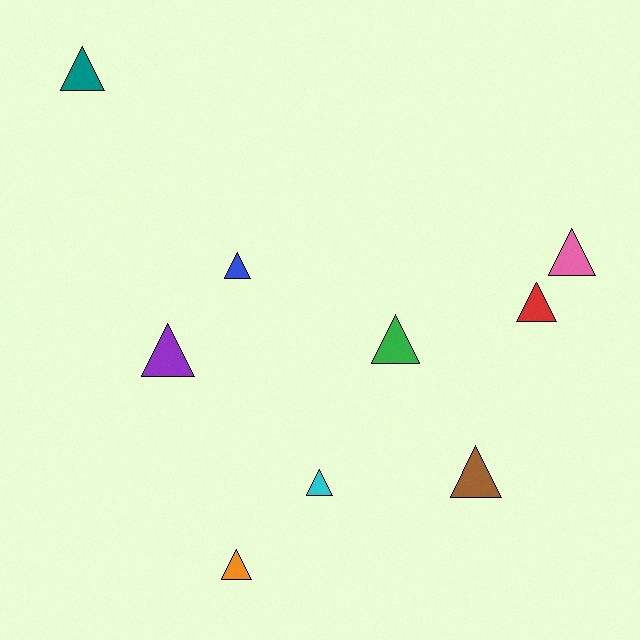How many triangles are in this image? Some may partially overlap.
There are 9 triangles.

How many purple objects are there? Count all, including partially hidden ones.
There is 1 purple object.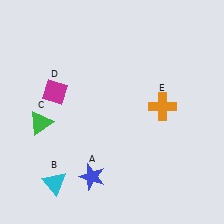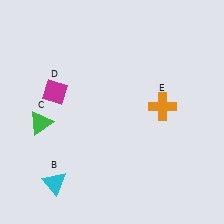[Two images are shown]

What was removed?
The blue star (A) was removed in Image 2.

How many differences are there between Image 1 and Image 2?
There is 1 difference between the two images.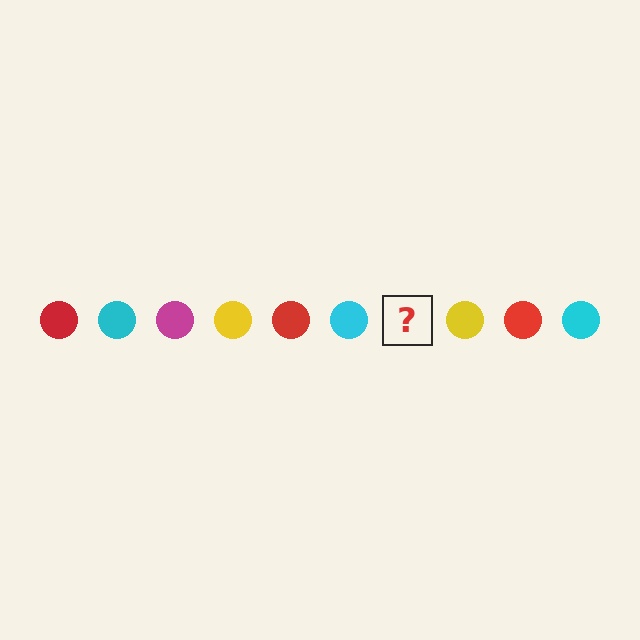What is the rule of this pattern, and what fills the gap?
The rule is that the pattern cycles through red, cyan, magenta, yellow circles. The gap should be filled with a magenta circle.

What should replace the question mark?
The question mark should be replaced with a magenta circle.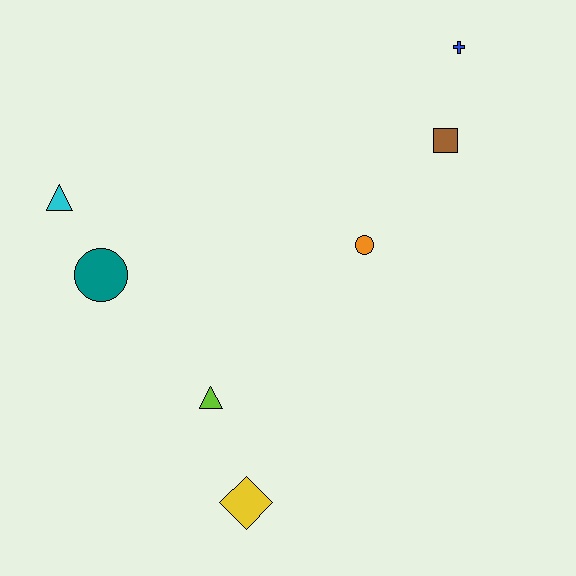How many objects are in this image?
There are 7 objects.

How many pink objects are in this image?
There are no pink objects.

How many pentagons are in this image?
There are no pentagons.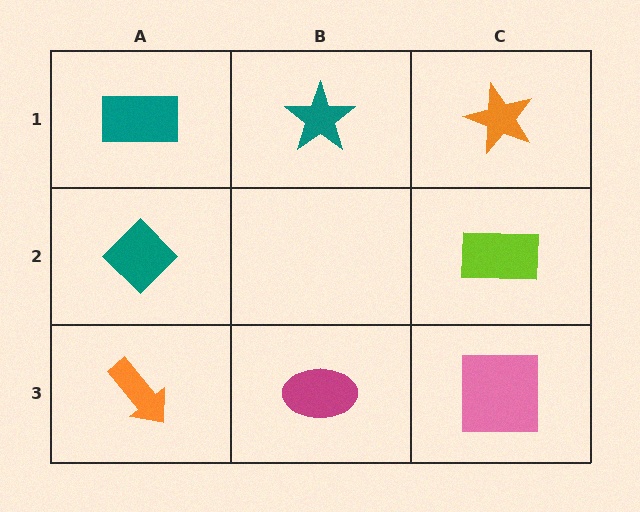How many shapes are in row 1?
3 shapes.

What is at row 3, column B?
A magenta ellipse.